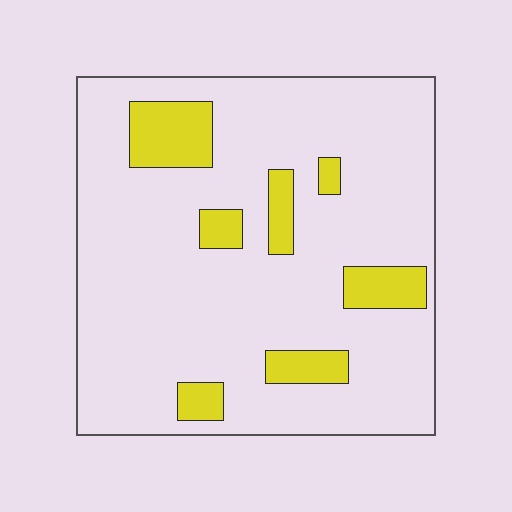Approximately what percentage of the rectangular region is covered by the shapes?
Approximately 15%.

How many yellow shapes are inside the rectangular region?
7.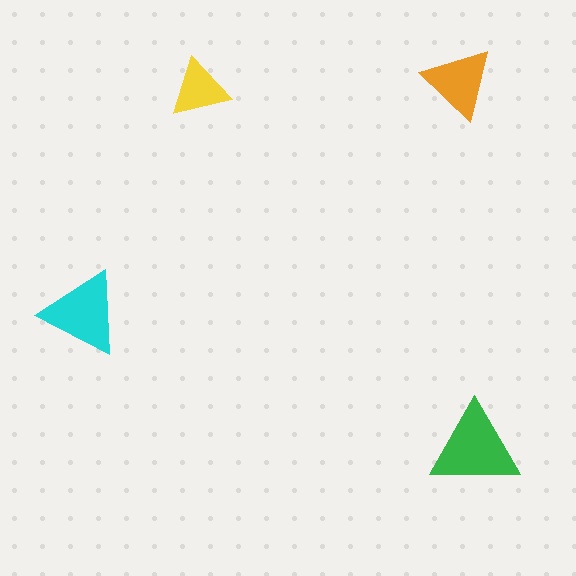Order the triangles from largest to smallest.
the green one, the cyan one, the orange one, the yellow one.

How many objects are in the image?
There are 4 objects in the image.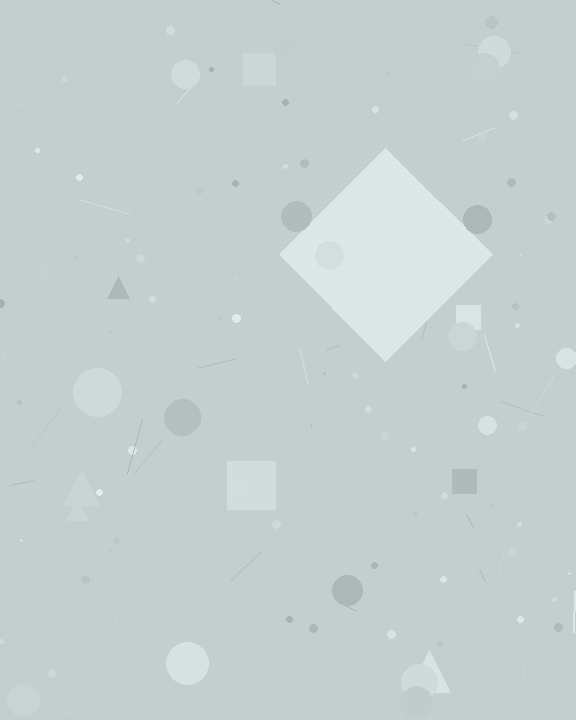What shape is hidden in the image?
A diamond is hidden in the image.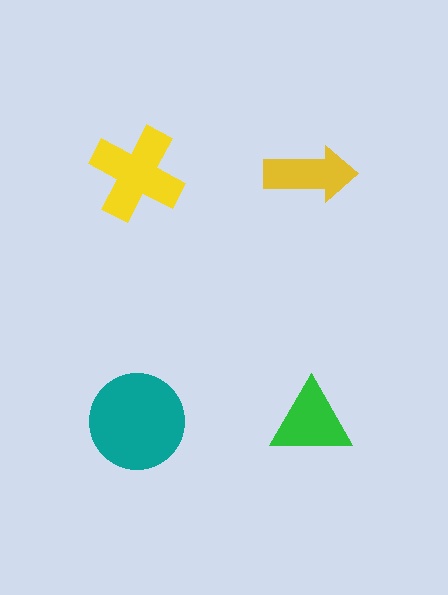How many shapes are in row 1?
2 shapes.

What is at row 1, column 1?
A yellow cross.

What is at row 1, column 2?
A yellow arrow.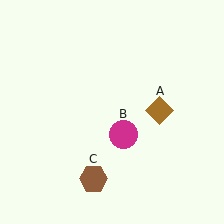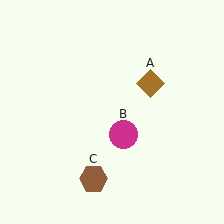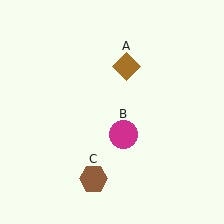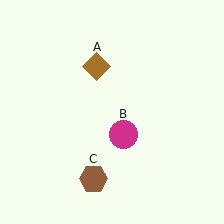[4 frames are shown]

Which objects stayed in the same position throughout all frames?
Magenta circle (object B) and brown hexagon (object C) remained stationary.